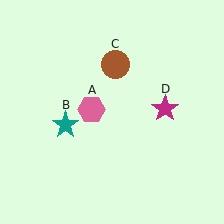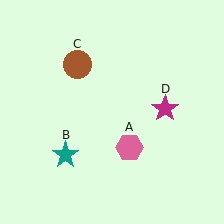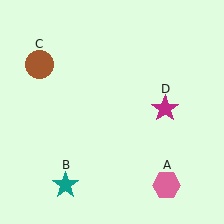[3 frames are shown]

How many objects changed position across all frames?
3 objects changed position: pink hexagon (object A), teal star (object B), brown circle (object C).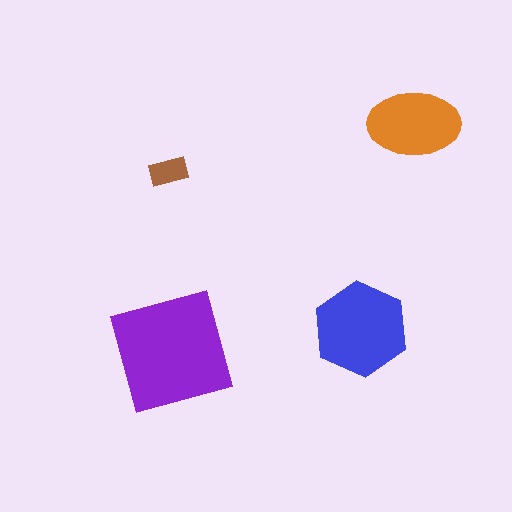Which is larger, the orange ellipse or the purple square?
The purple square.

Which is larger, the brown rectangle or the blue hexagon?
The blue hexagon.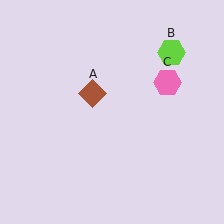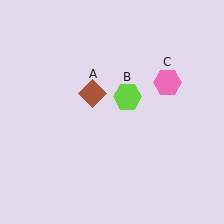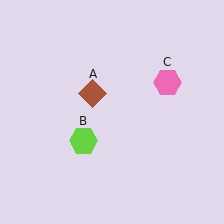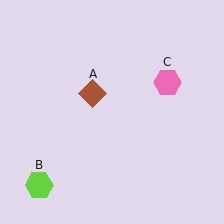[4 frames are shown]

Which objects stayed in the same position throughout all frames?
Brown diamond (object A) and pink hexagon (object C) remained stationary.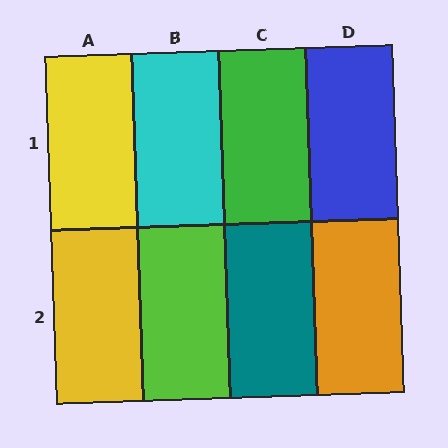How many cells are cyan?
1 cell is cyan.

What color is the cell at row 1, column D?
Blue.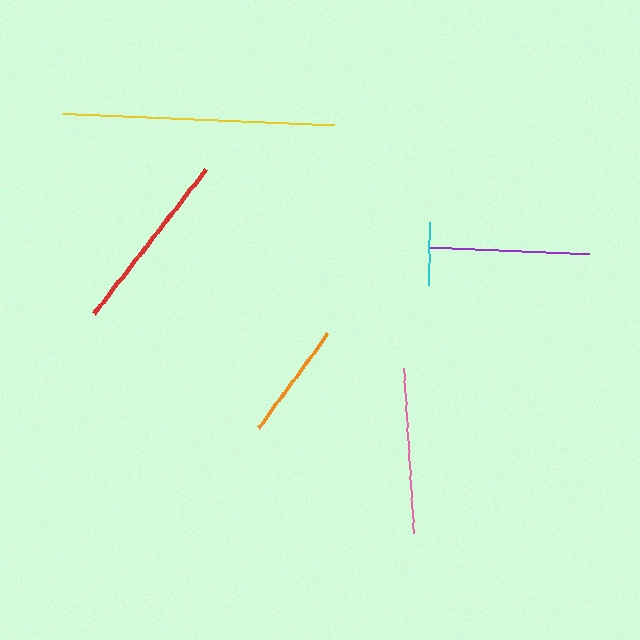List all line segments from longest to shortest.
From longest to shortest: yellow, red, pink, purple, orange, cyan.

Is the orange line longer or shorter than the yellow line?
The yellow line is longer than the orange line.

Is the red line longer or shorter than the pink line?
The red line is longer than the pink line.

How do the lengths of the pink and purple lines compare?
The pink and purple lines are approximately the same length.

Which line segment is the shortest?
The cyan line is the shortest at approximately 63 pixels.